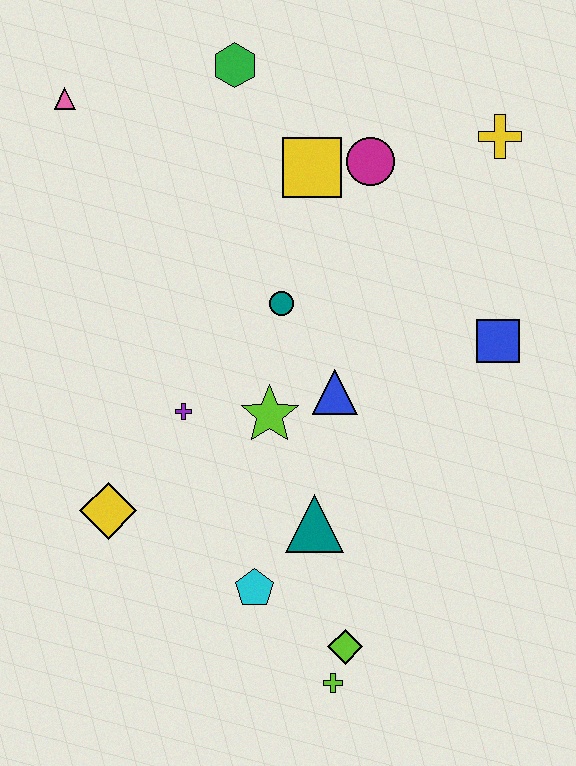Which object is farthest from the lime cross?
The pink triangle is farthest from the lime cross.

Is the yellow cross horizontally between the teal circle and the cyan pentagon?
No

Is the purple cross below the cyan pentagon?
No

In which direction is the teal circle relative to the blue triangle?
The teal circle is above the blue triangle.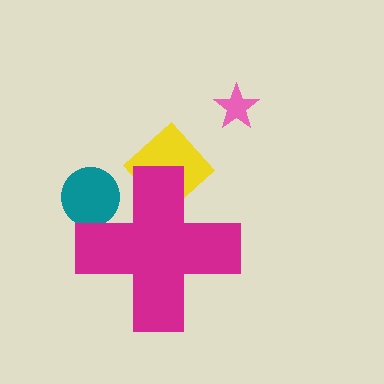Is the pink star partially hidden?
No, the pink star is fully visible.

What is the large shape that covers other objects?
A magenta cross.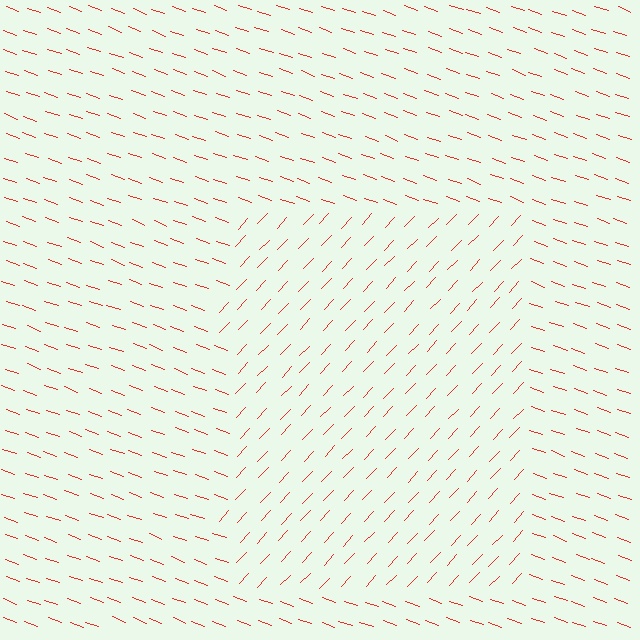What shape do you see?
I see a rectangle.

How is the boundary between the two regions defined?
The boundary is defined purely by a change in line orientation (approximately 66 degrees difference). All lines are the same color and thickness.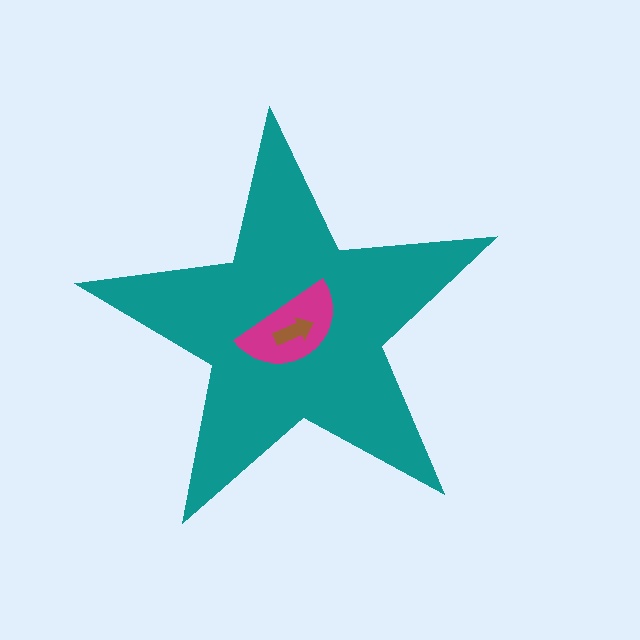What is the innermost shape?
The brown arrow.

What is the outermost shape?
The teal star.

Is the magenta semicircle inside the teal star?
Yes.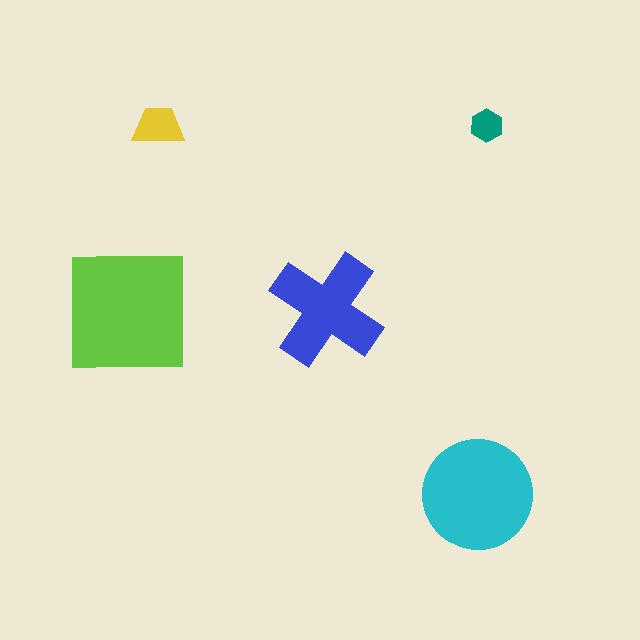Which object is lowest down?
The cyan circle is bottommost.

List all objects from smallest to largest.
The teal hexagon, the yellow trapezoid, the blue cross, the cyan circle, the lime square.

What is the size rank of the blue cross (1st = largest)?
3rd.